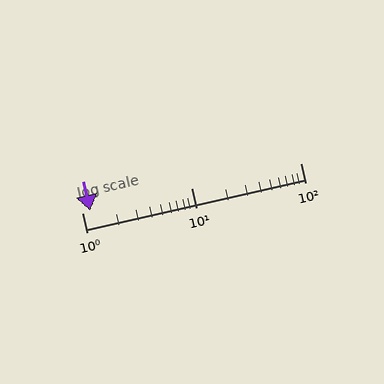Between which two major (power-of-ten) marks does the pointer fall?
The pointer is between 1 and 10.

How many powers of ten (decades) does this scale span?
The scale spans 2 decades, from 1 to 100.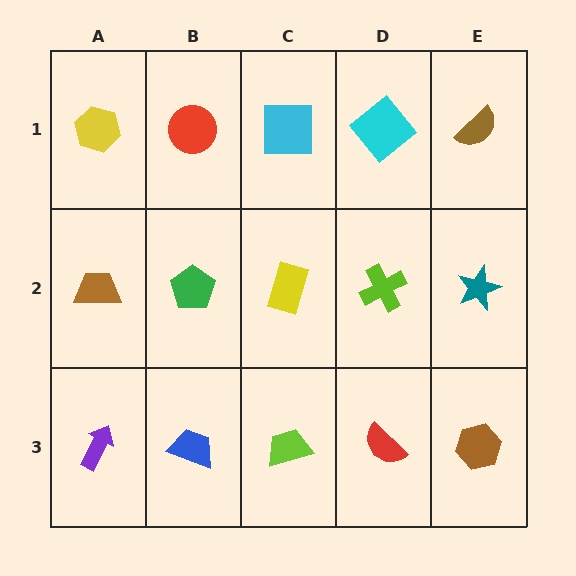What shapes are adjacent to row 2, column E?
A brown semicircle (row 1, column E), a brown hexagon (row 3, column E), a lime cross (row 2, column D).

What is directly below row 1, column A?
A brown trapezoid.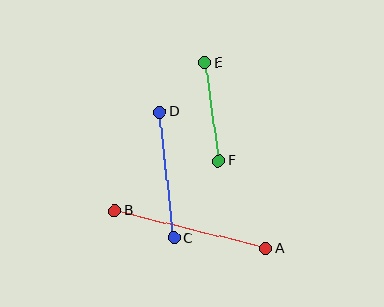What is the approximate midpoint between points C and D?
The midpoint is at approximately (167, 175) pixels.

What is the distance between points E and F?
The distance is approximately 99 pixels.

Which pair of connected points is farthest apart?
Points A and B are farthest apart.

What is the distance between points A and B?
The distance is approximately 156 pixels.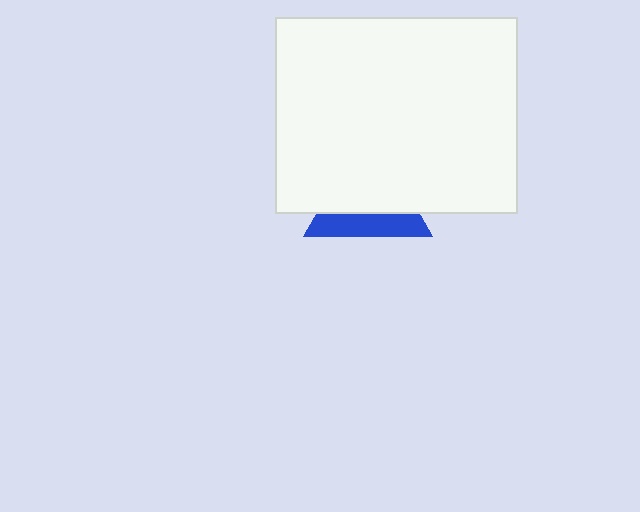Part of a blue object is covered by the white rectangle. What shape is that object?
It is a triangle.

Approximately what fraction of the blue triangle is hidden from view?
Roughly 62% of the blue triangle is hidden behind the white rectangle.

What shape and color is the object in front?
The object in front is a white rectangle.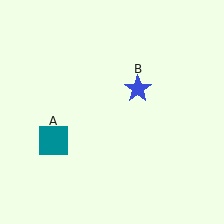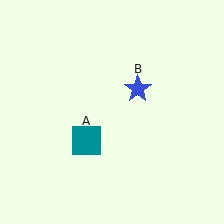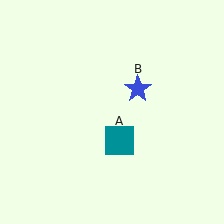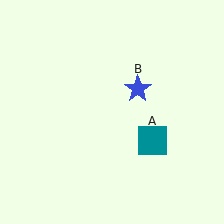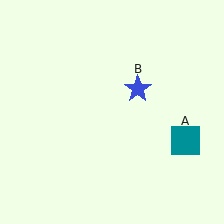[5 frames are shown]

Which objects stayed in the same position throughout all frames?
Blue star (object B) remained stationary.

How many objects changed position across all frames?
1 object changed position: teal square (object A).